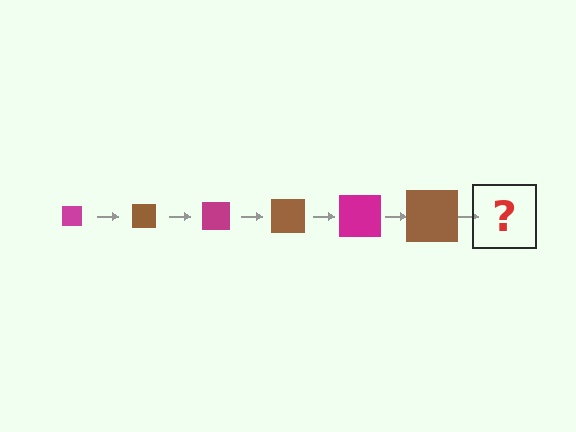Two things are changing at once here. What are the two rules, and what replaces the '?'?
The two rules are that the square grows larger each step and the color cycles through magenta and brown. The '?' should be a magenta square, larger than the previous one.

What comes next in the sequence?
The next element should be a magenta square, larger than the previous one.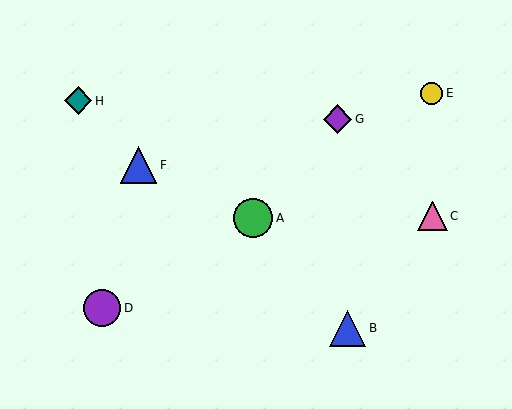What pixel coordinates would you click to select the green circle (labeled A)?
Click at (253, 218) to select the green circle A.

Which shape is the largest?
The green circle (labeled A) is the largest.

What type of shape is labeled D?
Shape D is a purple circle.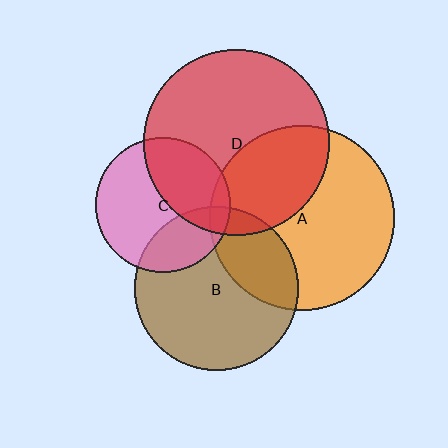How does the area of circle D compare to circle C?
Approximately 1.9 times.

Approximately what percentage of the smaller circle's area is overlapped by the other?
Approximately 5%.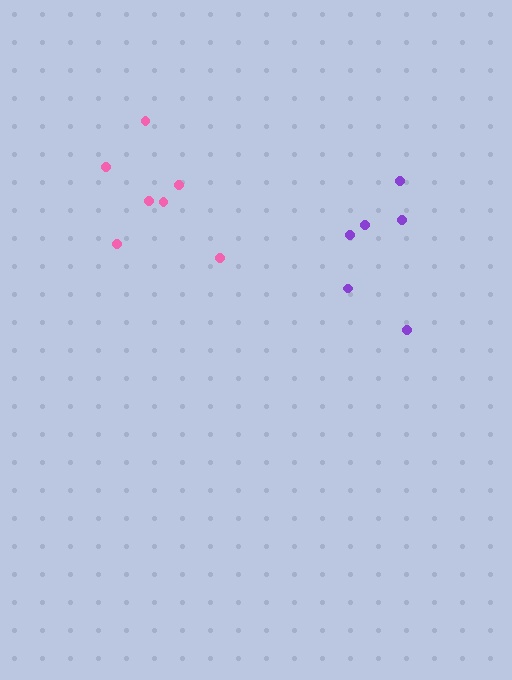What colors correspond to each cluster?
The clusters are colored: purple, pink.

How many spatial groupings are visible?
There are 2 spatial groupings.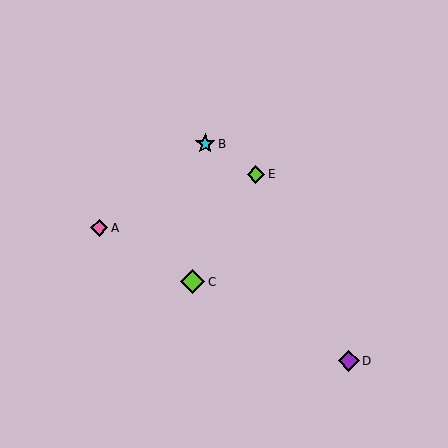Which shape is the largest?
The lime diamond (labeled C) is the largest.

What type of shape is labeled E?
Shape E is a lime diamond.